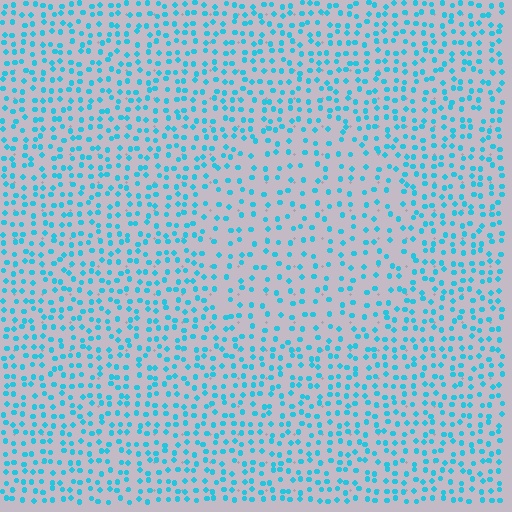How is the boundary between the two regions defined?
The boundary is defined by a change in element density (approximately 1.7x ratio). All elements are the same color, size, and shape.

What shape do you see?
I see a circle.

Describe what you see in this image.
The image contains small cyan elements arranged at two different densities. A circle-shaped region is visible where the elements are less densely packed than the surrounding area.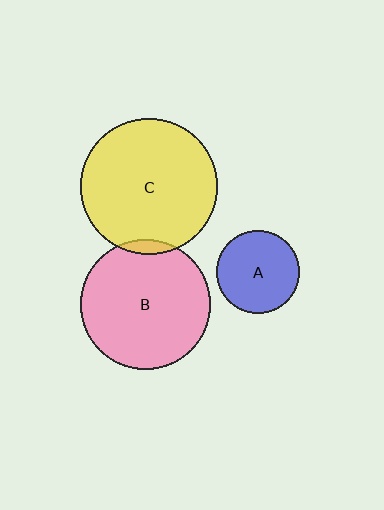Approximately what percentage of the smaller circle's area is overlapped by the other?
Approximately 5%.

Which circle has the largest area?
Circle C (yellow).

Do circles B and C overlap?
Yes.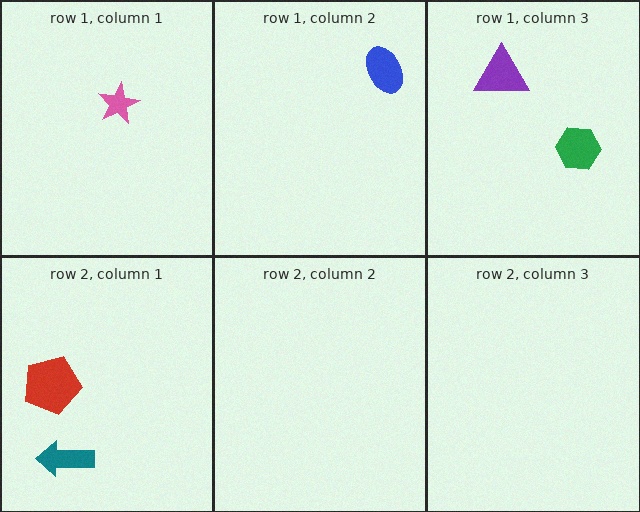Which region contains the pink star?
The row 1, column 1 region.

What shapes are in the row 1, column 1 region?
The pink star.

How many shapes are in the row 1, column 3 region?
2.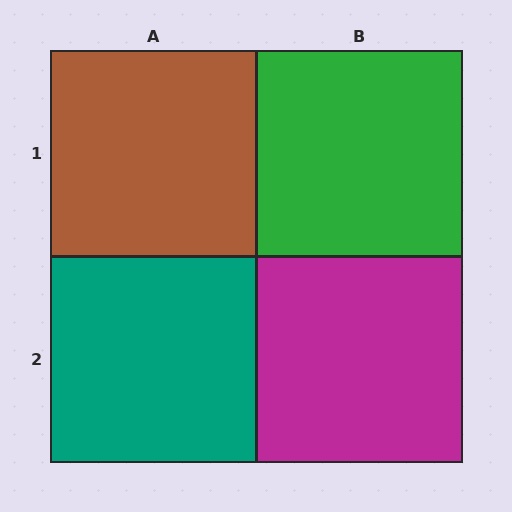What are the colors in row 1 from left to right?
Brown, green.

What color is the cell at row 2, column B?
Magenta.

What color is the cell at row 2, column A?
Teal.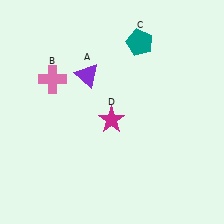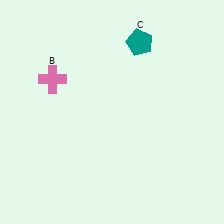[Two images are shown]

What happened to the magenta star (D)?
The magenta star (D) was removed in Image 2. It was in the bottom-left area of Image 1.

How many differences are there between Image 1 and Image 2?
There are 2 differences between the two images.